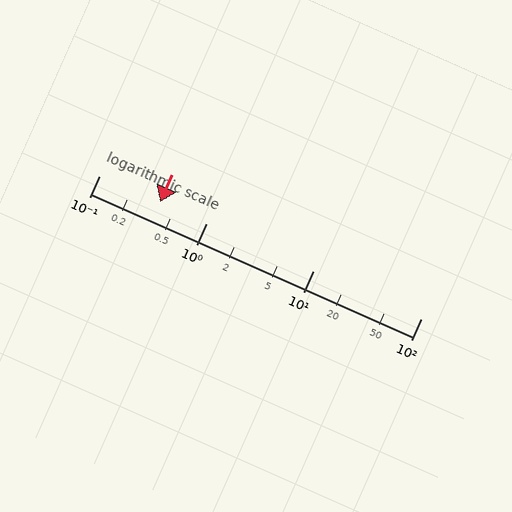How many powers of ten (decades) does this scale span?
The scale spans 3 decades, from 0.1 to 100.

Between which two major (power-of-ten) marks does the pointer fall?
The pointer is between 0.1 and 1.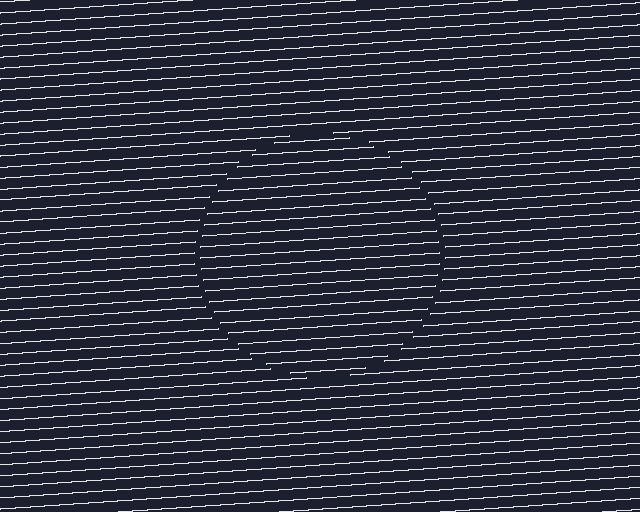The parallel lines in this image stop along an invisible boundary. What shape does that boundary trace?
An illusory circle. The interior of the shape contains the same grating, shifted by half a period — the contour is defined by the phase discontinuity where line-ends from the inner and outer gratings abut.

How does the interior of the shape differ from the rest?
The interior of the shape contains the same grating, shifted by half a period — the contour is defined by the phase discontinuity where line-ends from the inner and outer gratings abut.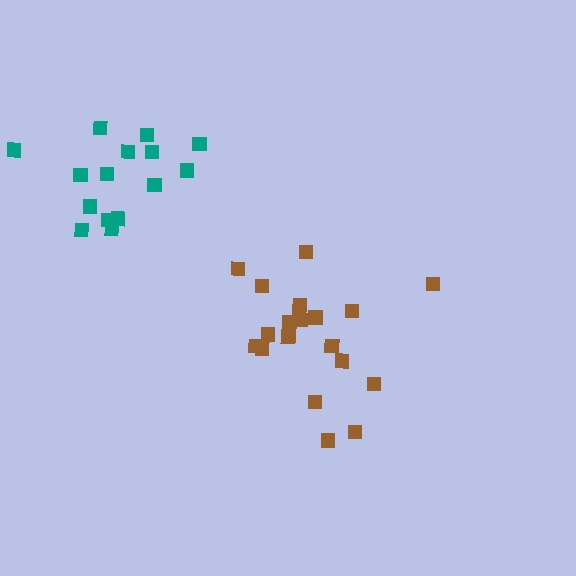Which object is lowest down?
The brown cluster is bottommost.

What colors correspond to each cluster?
The clusters are colored: brown, teal.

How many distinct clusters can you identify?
There are 2 distinct clusters.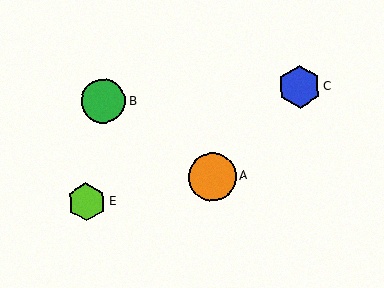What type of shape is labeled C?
Shape C is a blue hexagon.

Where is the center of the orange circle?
The center of the orange circle is at (212, 177).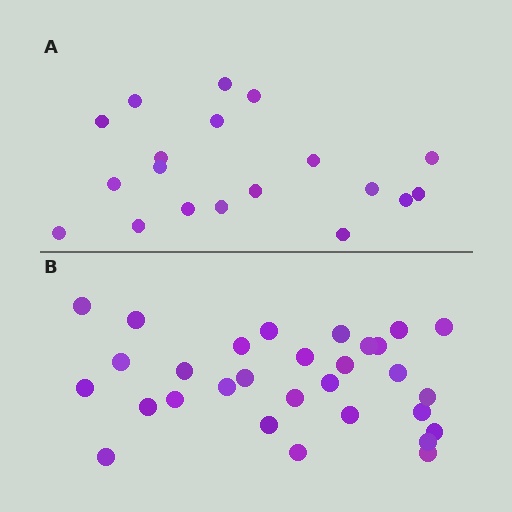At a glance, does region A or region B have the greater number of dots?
Region B (the bottom region) has more dots.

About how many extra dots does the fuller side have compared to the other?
Region B has roughly 12 or so more dots than region A.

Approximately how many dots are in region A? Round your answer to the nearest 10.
About 20 dots. (The exact count is 19, which rounds to 20.)